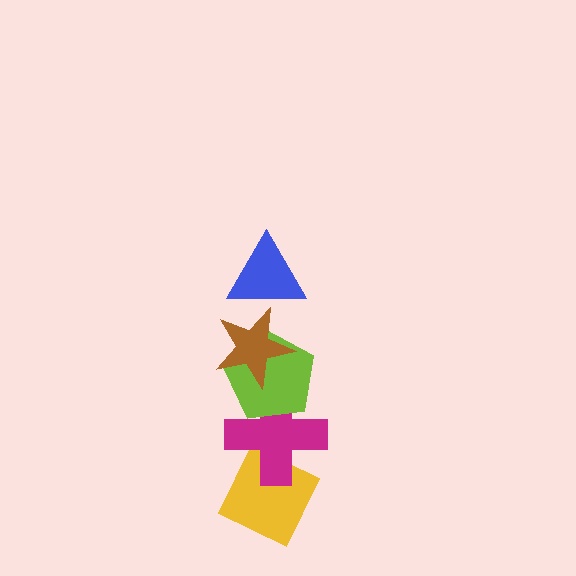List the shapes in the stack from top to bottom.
From top to bottom: the blue triangle, the brown star, the lime pentagon, the magenta cross, the yellow diamond.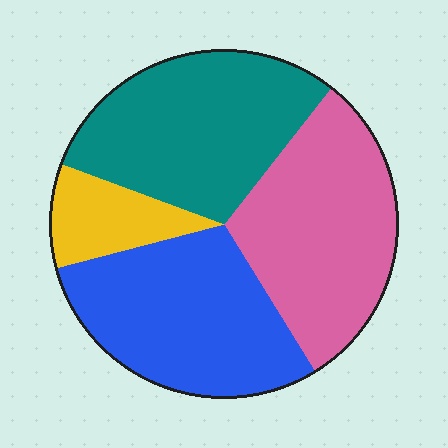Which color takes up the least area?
Yellow, at roughly 10%.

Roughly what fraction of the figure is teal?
Teal covers roughly 30% of the figure.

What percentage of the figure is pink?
Pink covers 30% of the figure.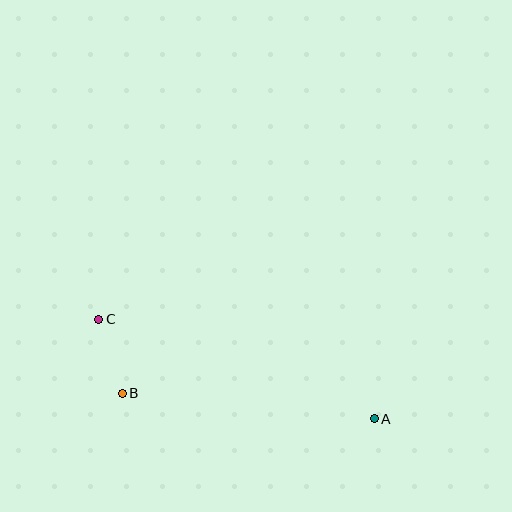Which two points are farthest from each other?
Points A and C are farthest from each other.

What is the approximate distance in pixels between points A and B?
The distance between A and B is approximately 254 pixels.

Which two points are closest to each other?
Points B and C are closest to each other.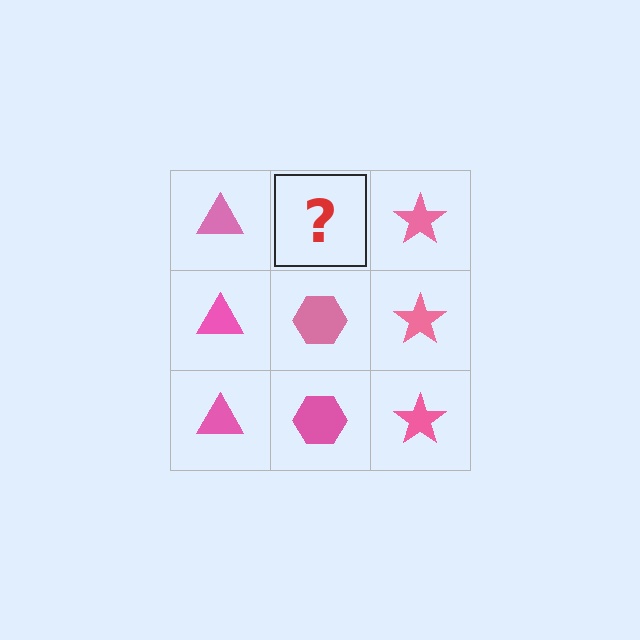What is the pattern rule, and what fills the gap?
The rule is that each column has a consistent shape. The gap should be filled with a pink hexagon.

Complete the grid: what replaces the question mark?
The question mark should be replaced with a pink hexagon.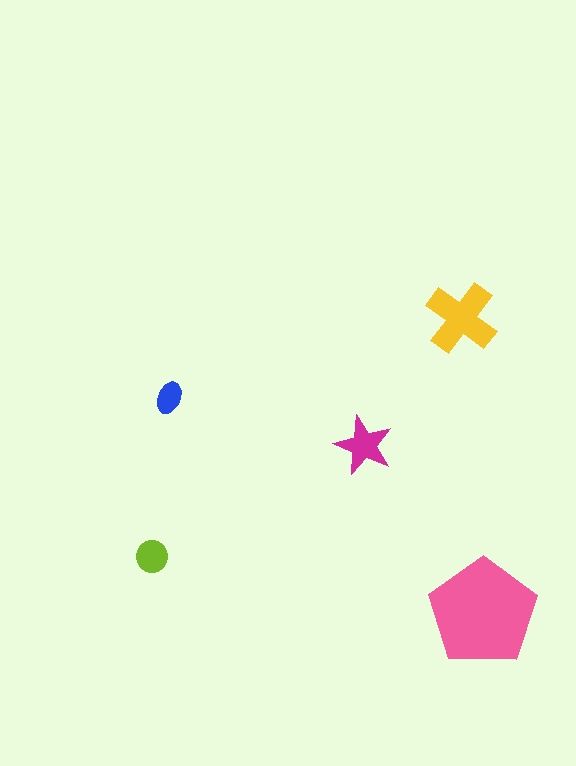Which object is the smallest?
The blue ellipse.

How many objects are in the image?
There are 5 objects in the image.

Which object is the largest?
The pink pentagon.